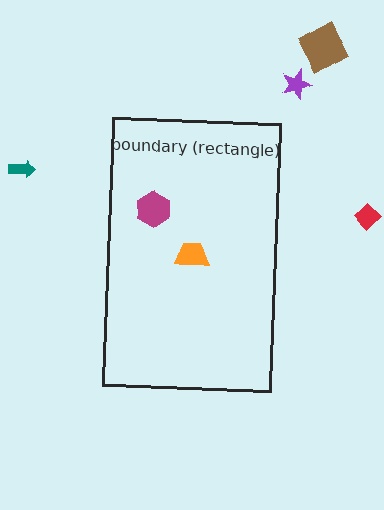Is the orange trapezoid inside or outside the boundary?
Inside.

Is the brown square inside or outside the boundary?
Outside.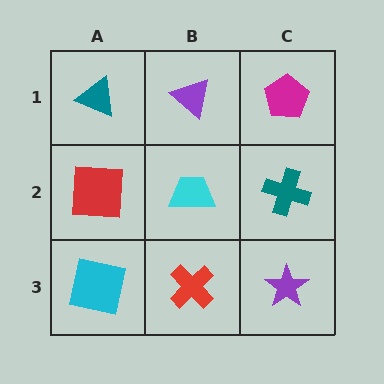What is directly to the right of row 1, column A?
A purple triangle.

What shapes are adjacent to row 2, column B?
A purple triangle (row 1, column B), a red cross (row 3, column B), a red square (row 2, column A), a teal cross (row 2, column C).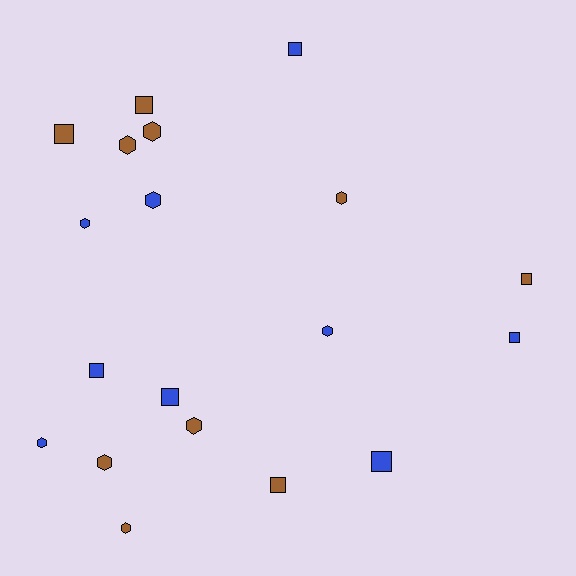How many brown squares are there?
There are 4 brown squares.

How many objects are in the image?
There are 19 objects.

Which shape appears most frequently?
Hexagon, with 10 objects.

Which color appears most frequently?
Brown, with 10 objects.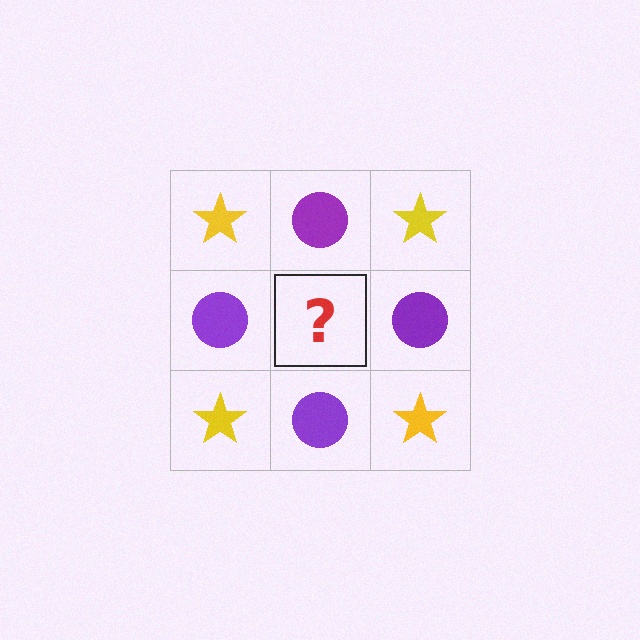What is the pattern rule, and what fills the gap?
The rule is that it alternates yellow star and purple circle in a checkerboard pattern. The gap should be filled with a yellow star.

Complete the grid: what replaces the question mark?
The question mark should be replaced with a yellow star.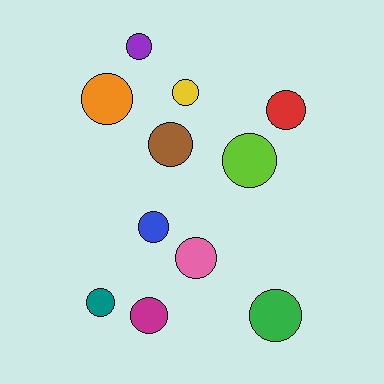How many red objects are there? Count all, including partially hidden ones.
There is 1 red object.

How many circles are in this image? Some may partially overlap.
There are 11 circles.